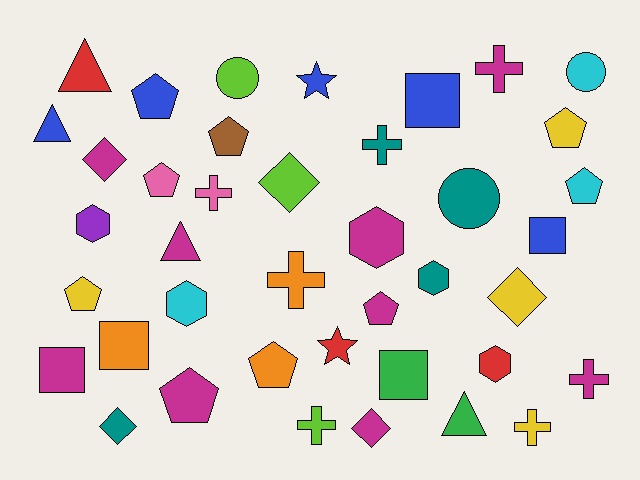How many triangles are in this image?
There are 4 triangles.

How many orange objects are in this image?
There are 3 orange objects.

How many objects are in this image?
There are 40 objects.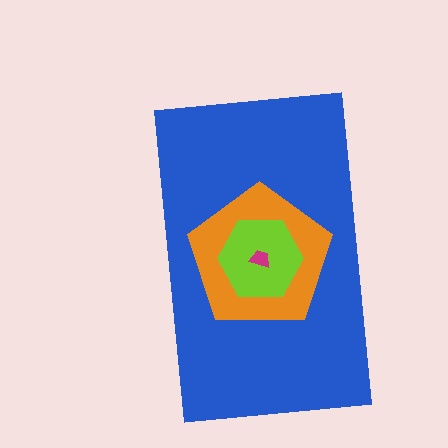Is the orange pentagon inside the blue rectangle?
Yes.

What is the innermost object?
The magenta trapezoid.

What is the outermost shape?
The blue rectangle.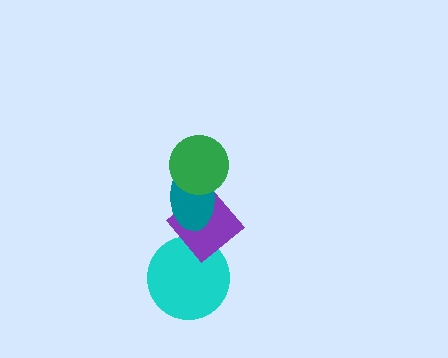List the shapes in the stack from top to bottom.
From top to bottom: the green circle, the teal ellipse, the purple diamond, the cyan circle.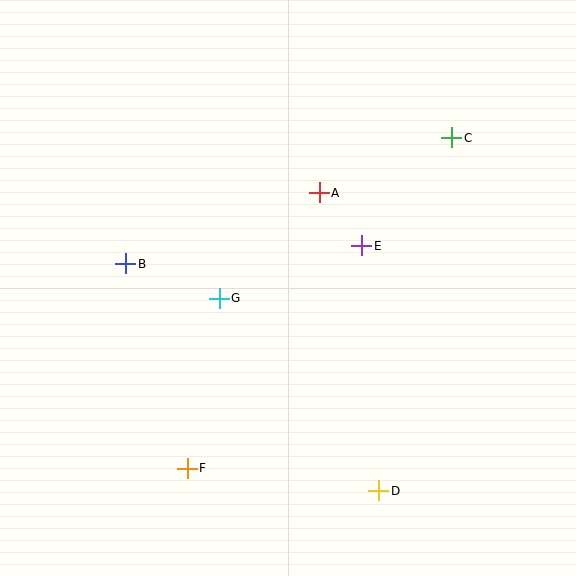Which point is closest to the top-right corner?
Point C is closest to the top-right corner.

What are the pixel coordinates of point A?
Point A is at (319, 193).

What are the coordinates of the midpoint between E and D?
The midpoint between E and D is at (370, 368).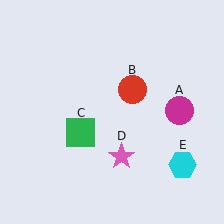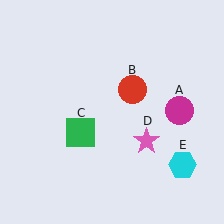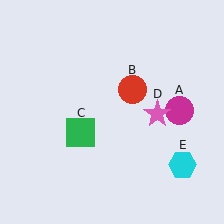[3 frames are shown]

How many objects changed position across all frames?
1 object changed position: pink star (object D).